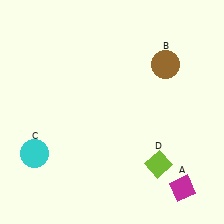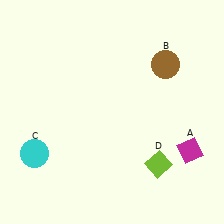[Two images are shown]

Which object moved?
The magenta diamond (A) moved up.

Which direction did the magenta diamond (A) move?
The magenta diamond (A) moved up.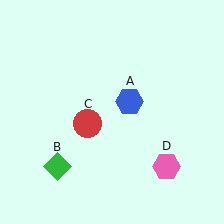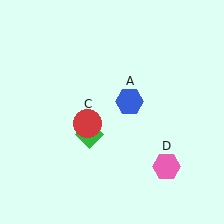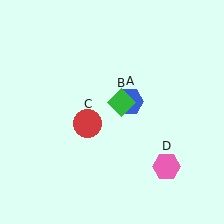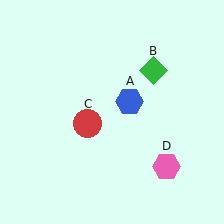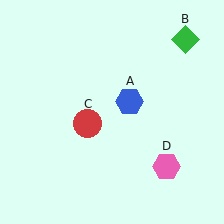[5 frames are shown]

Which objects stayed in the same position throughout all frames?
Blue hexagon (object A) and red circle (object C) and pink hexagon (object D) remained stationary.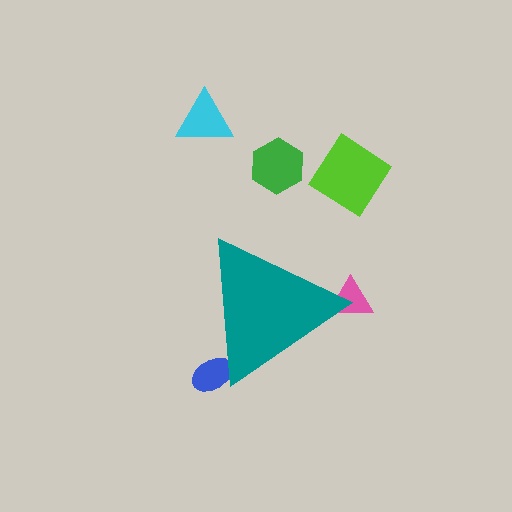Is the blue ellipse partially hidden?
Yes, the blue ellipse is partially hidden behind the teal triangle.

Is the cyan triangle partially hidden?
No, the cyan triangle is fully visible.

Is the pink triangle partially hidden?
Yes, the pink triangle is partially hidden behind the teal triangle.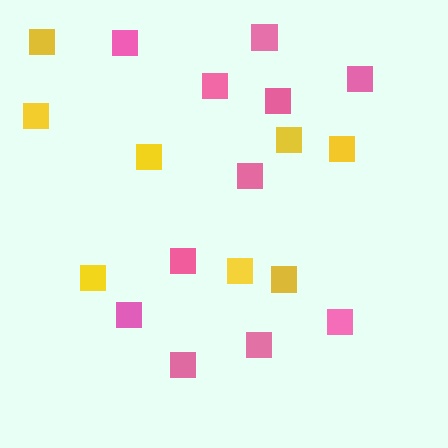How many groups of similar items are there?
There are 2 groups: one group of pink squares (11) and one group of yellow squares (8).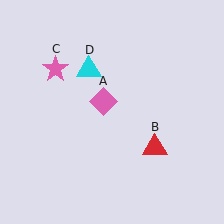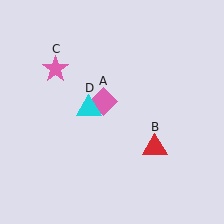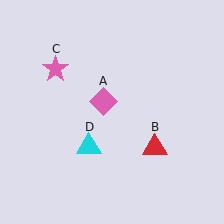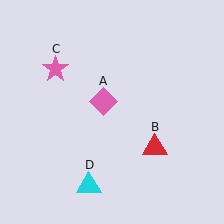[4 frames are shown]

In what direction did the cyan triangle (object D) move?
The cyan triangle (object D) moved down.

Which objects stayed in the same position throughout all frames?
Pink diamond (object A) and red triangle (object B) and pink star (object C) remained stationary.